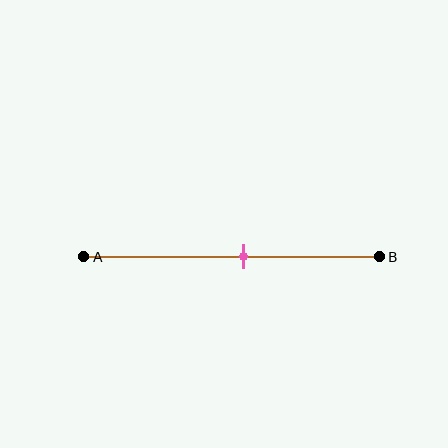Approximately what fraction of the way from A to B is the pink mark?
The pink mark is approximately 55% of the way from A to B.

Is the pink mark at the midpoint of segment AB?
No, the mark is at about 55% from A, not at the 50% midpoint.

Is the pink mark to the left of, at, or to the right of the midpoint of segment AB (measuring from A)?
The pink mark is to the right of the midpoint of segment AB.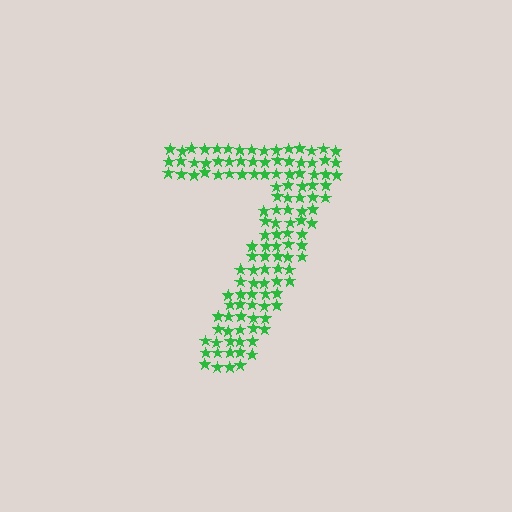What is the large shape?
The large shape is the digit 7.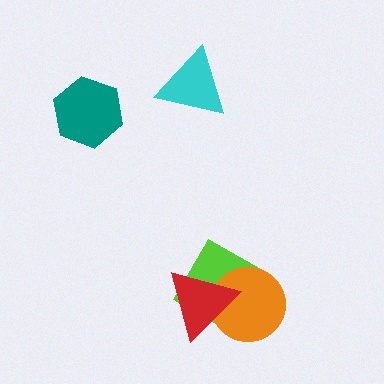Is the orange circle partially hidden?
Yes, it is partially covered by another shape.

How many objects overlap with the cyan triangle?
0 objects overlap with the cyan triangle.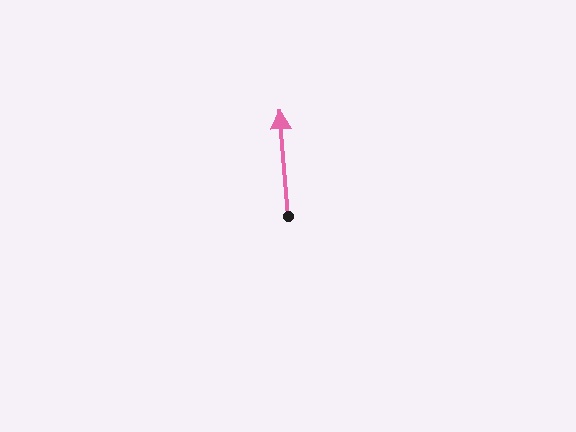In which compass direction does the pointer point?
North.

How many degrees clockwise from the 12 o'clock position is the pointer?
Approximately 355 degrees.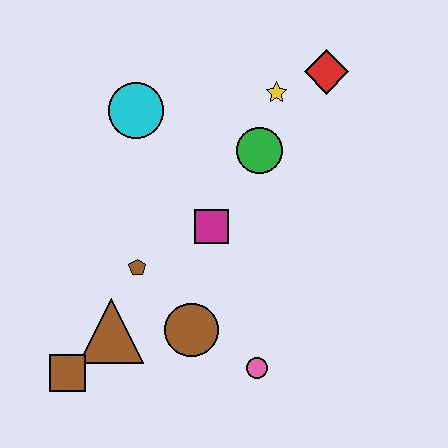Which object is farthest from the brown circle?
The red diamond is farthest from the brown circle.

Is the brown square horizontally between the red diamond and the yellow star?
No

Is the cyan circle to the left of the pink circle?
Yes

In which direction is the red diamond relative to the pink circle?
The red diamond is above the pink circle.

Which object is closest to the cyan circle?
The green circle is closest to the cyan circle.